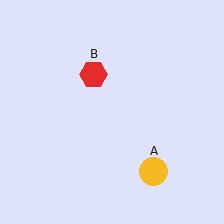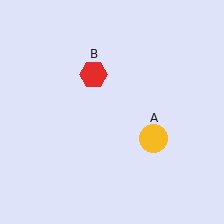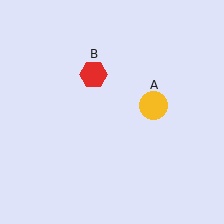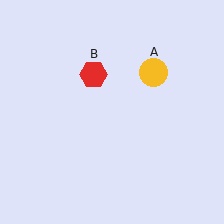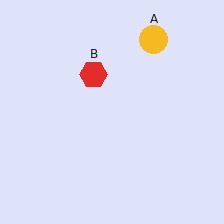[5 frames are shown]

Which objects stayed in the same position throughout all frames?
Red hexagon (object B) remained stationary.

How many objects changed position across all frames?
1 object changed position: yellow circle (object A).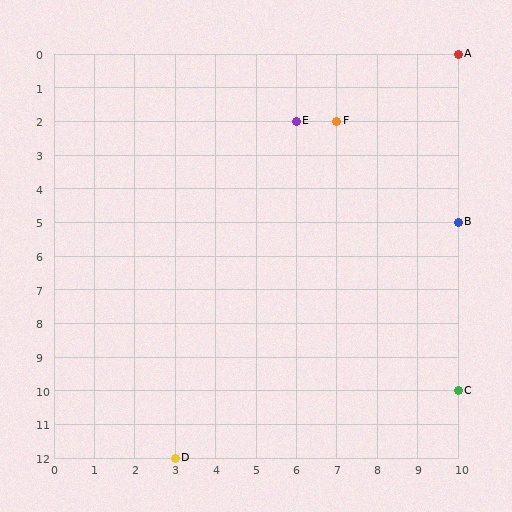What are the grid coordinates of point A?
Point A is at grid coordinates (10, 0).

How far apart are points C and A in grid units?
Points C and A are 10 rows apart.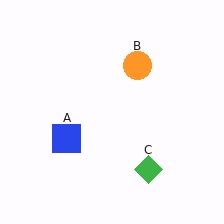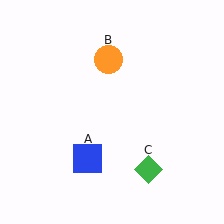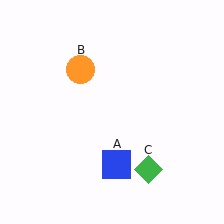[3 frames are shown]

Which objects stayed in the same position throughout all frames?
Green diamond (object C) remained stationary.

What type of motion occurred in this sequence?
The blue square (object A), orange circle (object B) rotated counterclockwise around the center of the scene.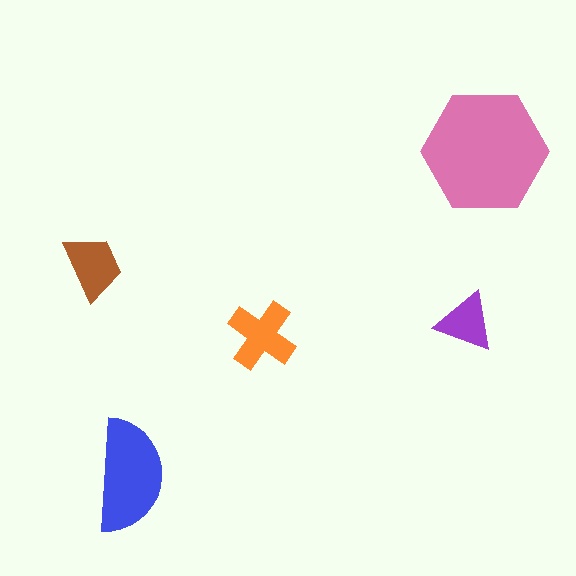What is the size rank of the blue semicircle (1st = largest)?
2nd.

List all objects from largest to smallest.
The pink hexagon, the blue semicircle, the orange cross, the brown trapezoid, the purple triangle.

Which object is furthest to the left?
The brown trapezoid is leftmost.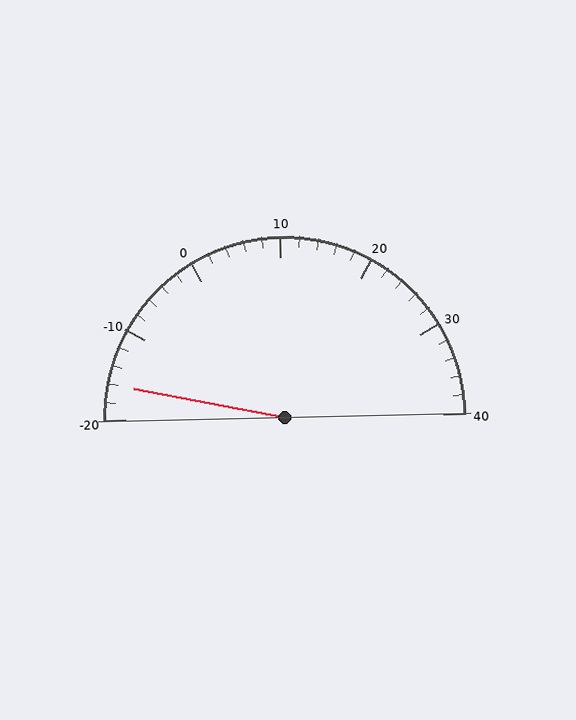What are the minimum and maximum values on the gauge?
The gauge ranges from -20 to 40.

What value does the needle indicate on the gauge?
The needle indicates approximately -16.